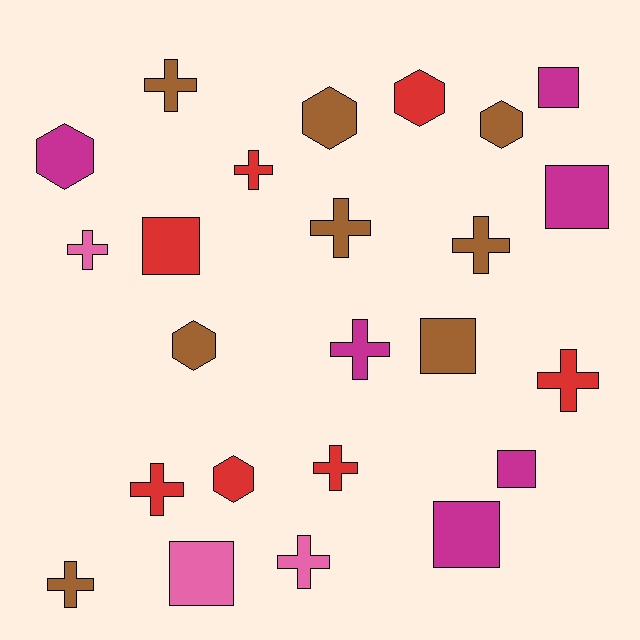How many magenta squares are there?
There are 4 magenta squares.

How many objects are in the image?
There are 24 objects.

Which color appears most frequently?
Brown, with 8 objects.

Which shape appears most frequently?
Cross, with 11 objects.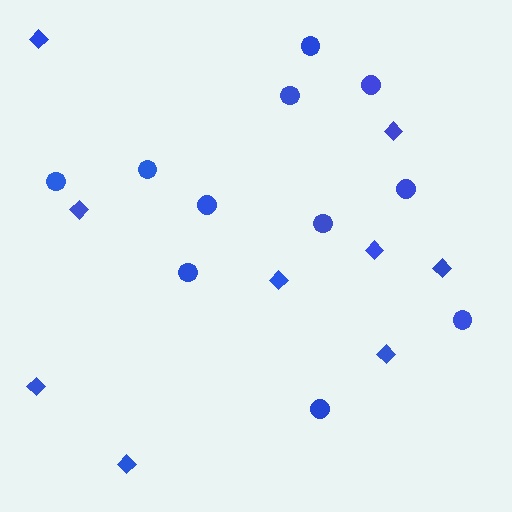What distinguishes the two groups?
There are 2 groups: one group of circles (11) and one group of diamonds (9).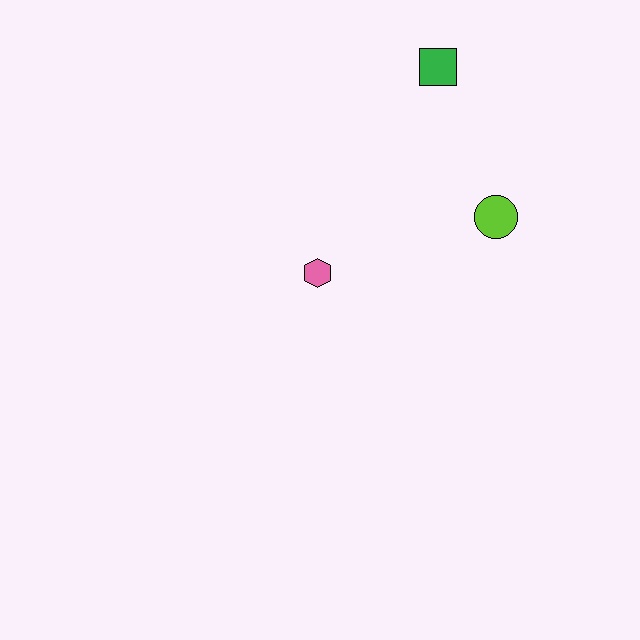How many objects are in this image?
There are 3 objects.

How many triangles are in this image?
There are no triangles.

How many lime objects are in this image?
There is 1 lime object.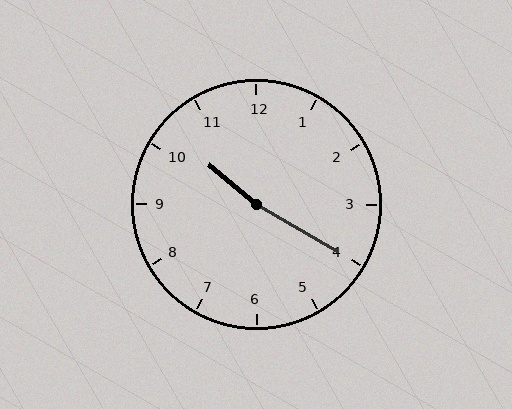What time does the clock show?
10:20.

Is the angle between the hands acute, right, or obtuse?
It is obtuse.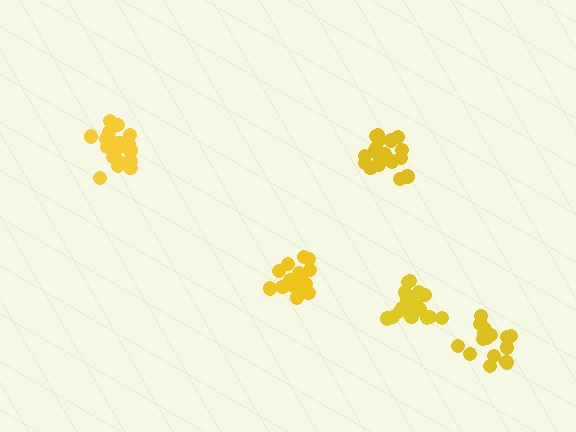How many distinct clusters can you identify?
There are 5 distinct clusters.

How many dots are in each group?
Group 1: 16 dots, Group 2: 19 dots, Group 3: 17 dots, Group 4: 20 dots, Group 5: 20 dots (92 total).